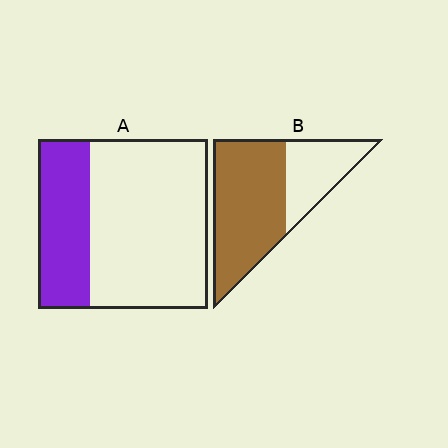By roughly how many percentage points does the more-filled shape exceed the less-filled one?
By roughly 35 percentage points (B over A).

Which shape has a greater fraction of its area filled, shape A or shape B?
Shape B.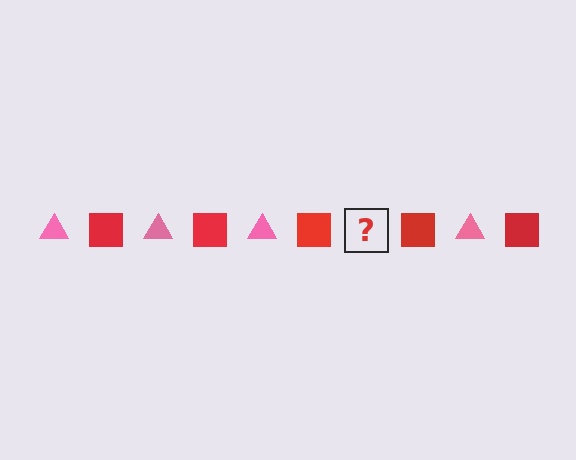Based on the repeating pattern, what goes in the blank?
The blank should be a pink triangle.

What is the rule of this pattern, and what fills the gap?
The rule is that the pattern alternates between pink triangle and red square. The gap should be filled with a pink triangle.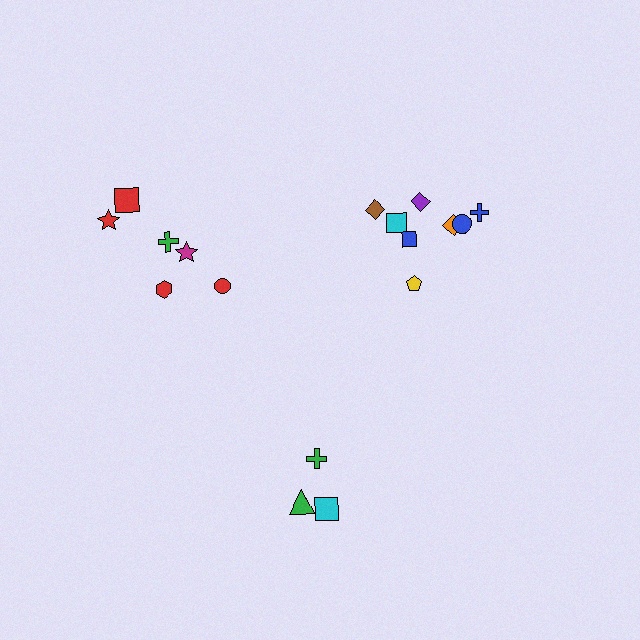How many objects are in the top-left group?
There are 6 objects.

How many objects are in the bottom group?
There are 3 objects.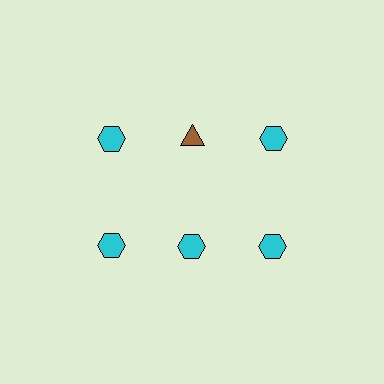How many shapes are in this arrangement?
There are 6 shapes arranged in a grid pattern.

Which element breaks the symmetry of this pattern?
The brown triangle in the top row, second from left column breaks the symmetry. All other shapes are cyan hexagons.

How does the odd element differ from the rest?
It differs in both color (brown instead of cyan) and shape (triangle instead of hexagon).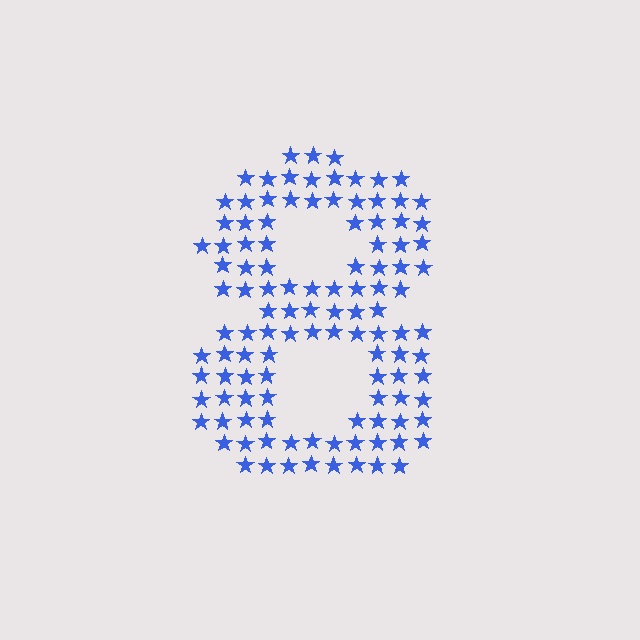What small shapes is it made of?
It is made of small stars.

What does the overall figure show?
The overall figure shows the digit 8.